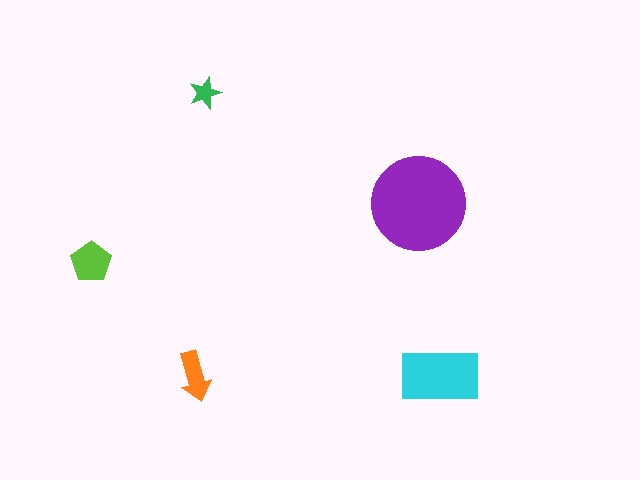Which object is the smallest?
The green star.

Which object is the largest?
The purple circle.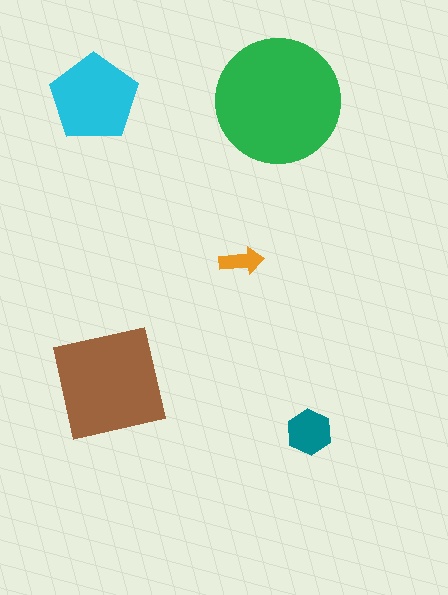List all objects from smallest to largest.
The orange arrow, the teal hexagon, the cyan pentagon, the brown square, the green circle.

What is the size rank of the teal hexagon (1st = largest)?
4th.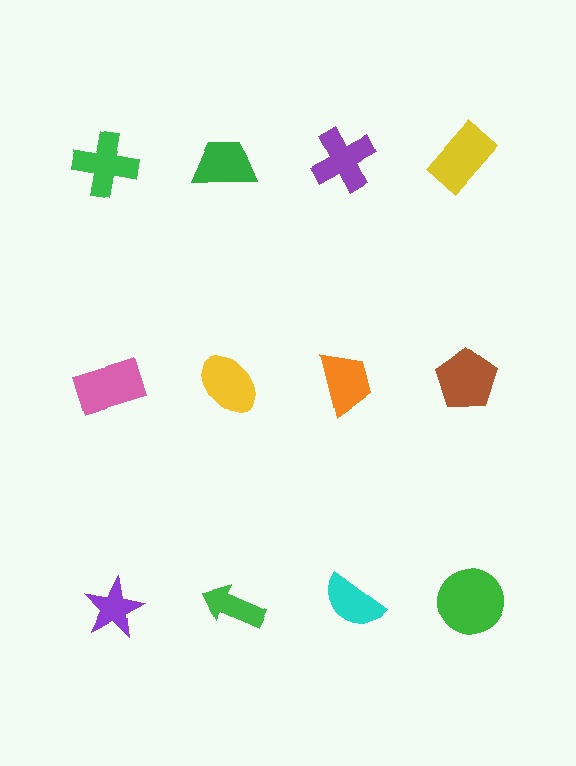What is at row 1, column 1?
A green cross.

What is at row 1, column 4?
A yellow rectangle.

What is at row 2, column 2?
A yellow ellipse.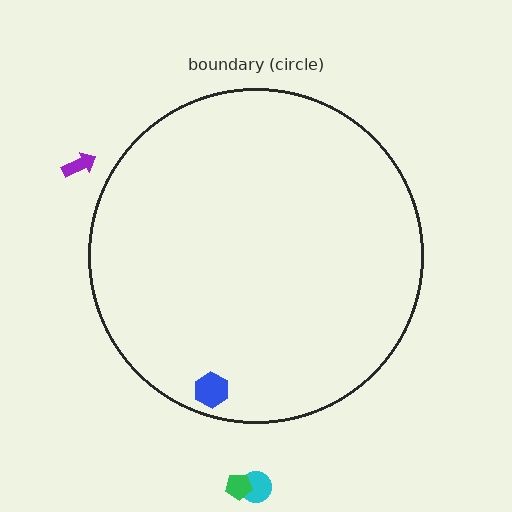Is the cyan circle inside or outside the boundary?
Outside.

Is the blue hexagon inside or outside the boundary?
Inside.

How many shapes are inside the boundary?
1 inside, 3 outside.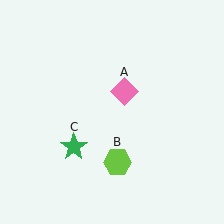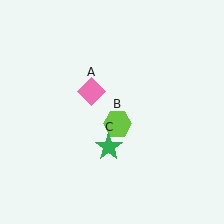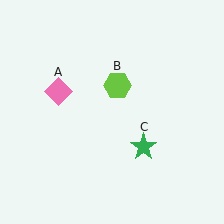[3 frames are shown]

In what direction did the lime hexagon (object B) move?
The lime hexagon (object B) moved up.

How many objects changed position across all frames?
3 objects changed position: pink diamond (object A), lime hexagon (object B), green star (object C).